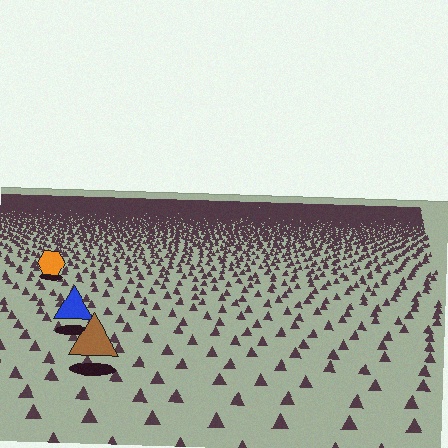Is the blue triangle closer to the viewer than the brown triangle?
No. The brown triangle is closer — you can tell from the texture gradient: the ground texture is coarser near it.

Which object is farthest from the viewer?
The orange hexagon is farthest from the viewer. It appears smaller and the ground texture around it is denser.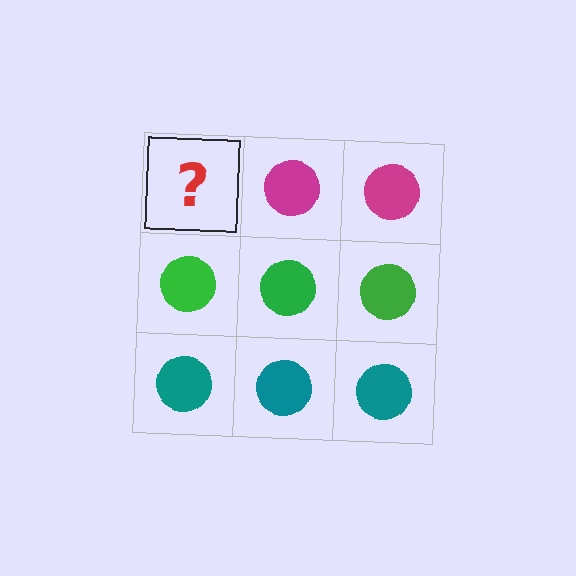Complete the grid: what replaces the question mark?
The question mark should be replaced with a magenta circle.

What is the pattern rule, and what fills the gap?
The rule is that each row has a consistent color. The gap should be filled with a magenta circle.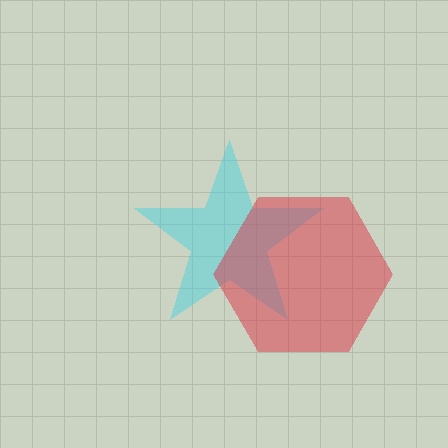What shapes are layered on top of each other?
The layered shapes are: a cyan star, a red hexagon.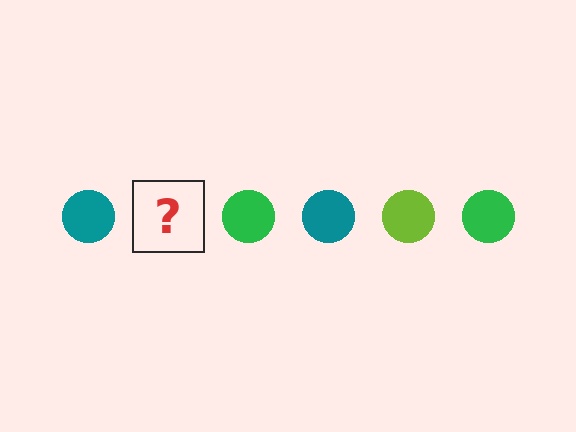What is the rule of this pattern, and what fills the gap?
The rule is that the pattern cycles through teal, lime, green circles. The gap should be filled with a lime circle.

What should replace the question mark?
The question mark should be replaced with a lime circle.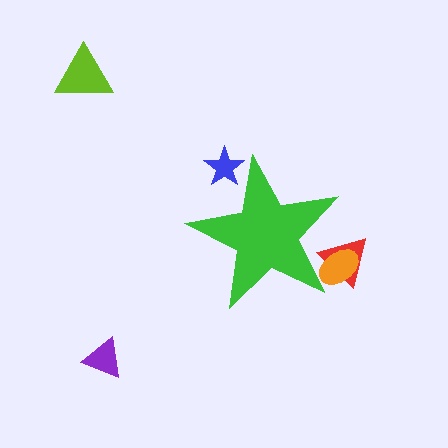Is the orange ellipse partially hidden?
Yes, the orange ellipse is partially hidden behind the green star.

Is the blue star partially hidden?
Yes, the blue star is partially hidden behind the green star.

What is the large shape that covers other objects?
A green star.